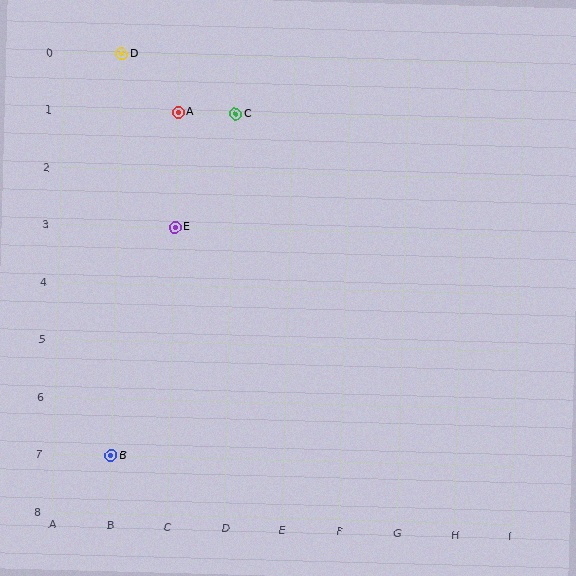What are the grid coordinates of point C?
Point C is at grid coordinates (D, 1).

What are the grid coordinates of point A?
Point A is at grid coordinates (C, 1).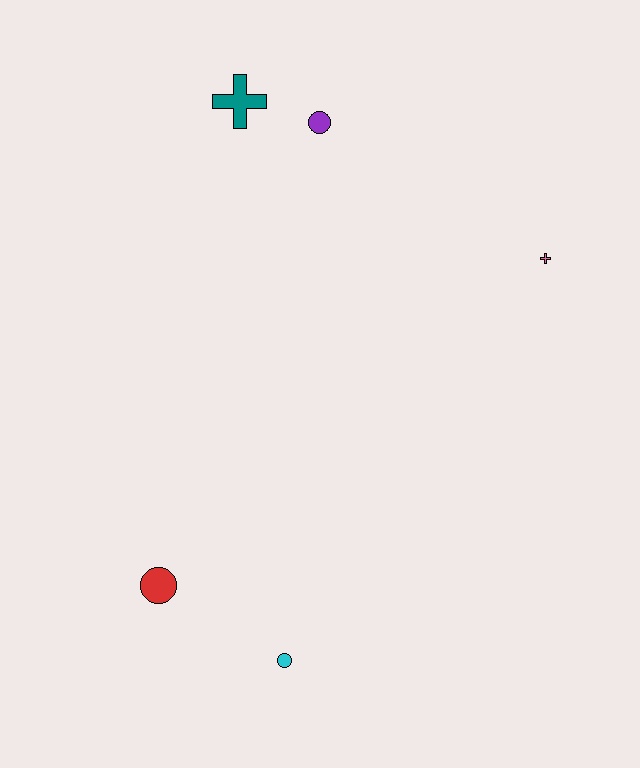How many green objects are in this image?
There are no green objects.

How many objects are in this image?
There are 5 objects.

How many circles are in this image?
There are 3 circles.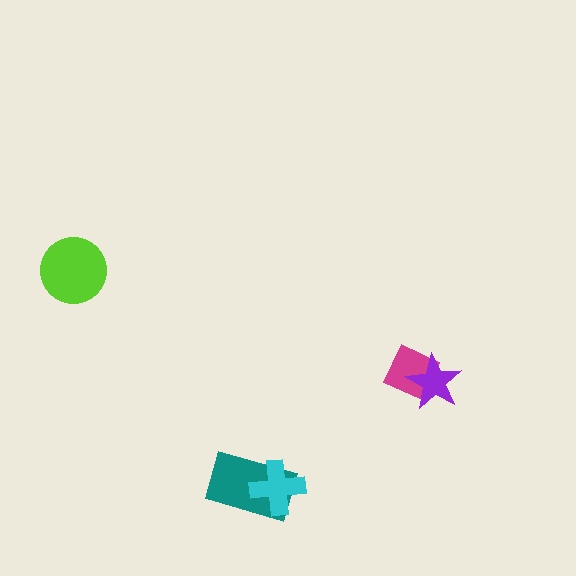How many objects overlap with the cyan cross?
1 object overlaps with the cyan cross.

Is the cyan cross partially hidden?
No, no other shape covers it.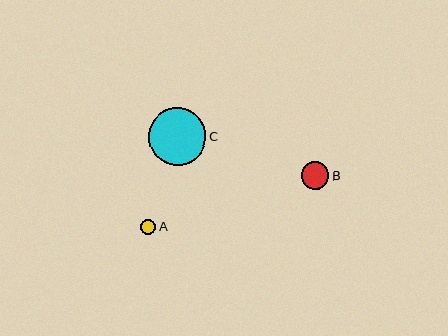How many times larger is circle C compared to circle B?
Circle C is approximately 2.1 times the size of circle B.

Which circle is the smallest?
Circle A is the smallest with a size of approximately 15 pixels.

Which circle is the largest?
Circle C is the largest with a size of approximately 58 pixels.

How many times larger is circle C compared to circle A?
Circle C is approximately 3.7 times the size of circle A.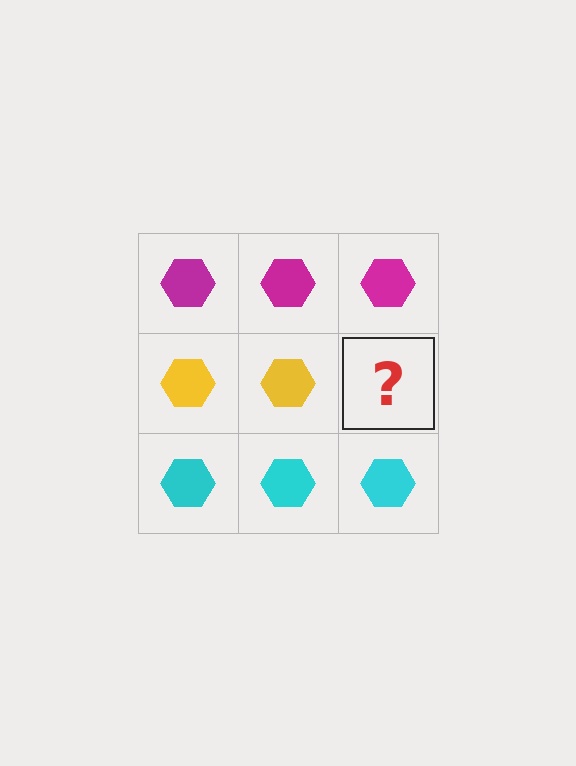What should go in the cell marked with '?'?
The missing cell should contain a yellow hexagon.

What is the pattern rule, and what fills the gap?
The rule is that each row has a consistent color. The gap should be filled with a yellow hexagon.